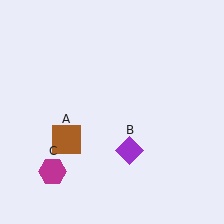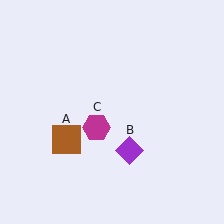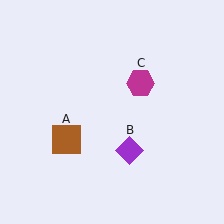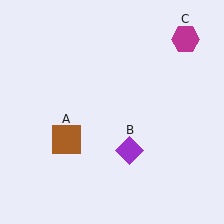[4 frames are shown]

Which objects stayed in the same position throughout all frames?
Brown square (object A) and purple diamond (object B) remained stationary.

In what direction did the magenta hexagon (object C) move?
The magenta hexagon (object C) moved up and to the right.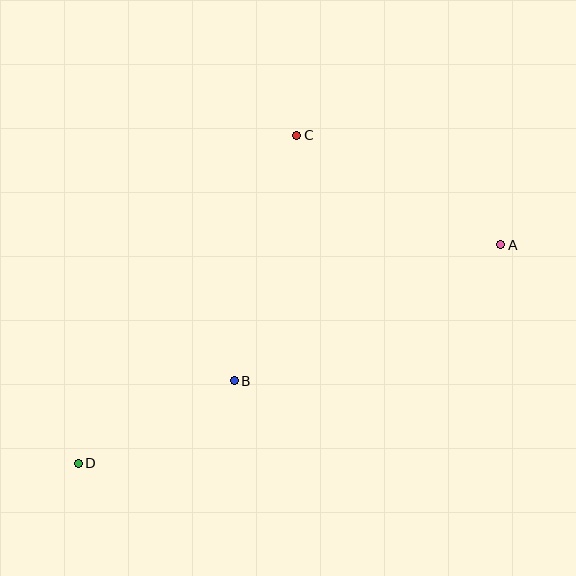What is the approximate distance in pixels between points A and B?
The distance between A and B is approximately 299 pixels.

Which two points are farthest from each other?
Points A and D are farthest from each other.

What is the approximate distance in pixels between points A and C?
The distance between A and C is approximately 231 pixels.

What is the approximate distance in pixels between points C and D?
The distance between C and D is approximately 394 pixels.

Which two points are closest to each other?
Points B and D are closest to each other.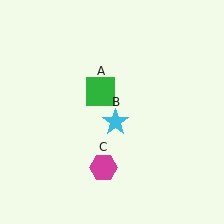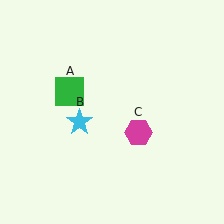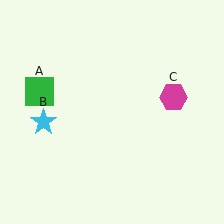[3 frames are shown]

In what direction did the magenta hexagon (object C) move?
The magenta hexagon (object C) moved up and to the right.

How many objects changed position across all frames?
3 objects changed position: green square (object A), cyan star (object B), magenta hexagon (object C).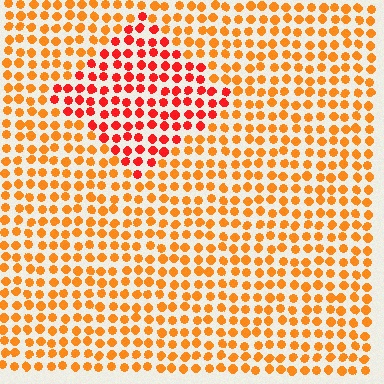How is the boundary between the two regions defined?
The boundary is defined purely by a slight shift in hue (about 31 degrees). Spacing, size, and orientation are identical on both sides.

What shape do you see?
I see a diamond.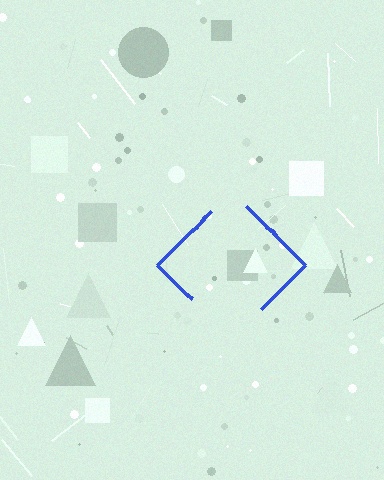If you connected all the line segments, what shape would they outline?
They would outline a diamond.